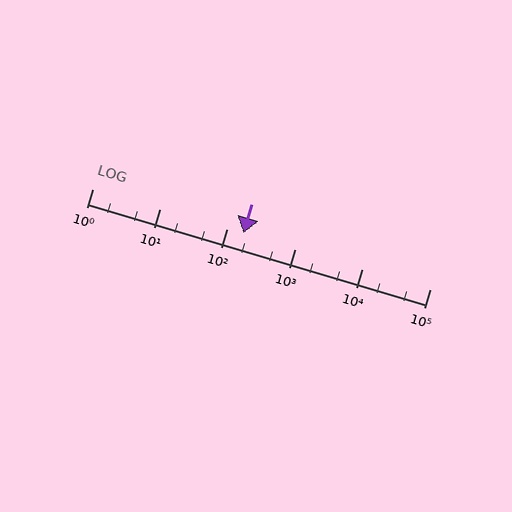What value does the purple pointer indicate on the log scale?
The pointer indicates approximately 170.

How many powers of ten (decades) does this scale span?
The scale spans 5 decades, from 1 to 100000.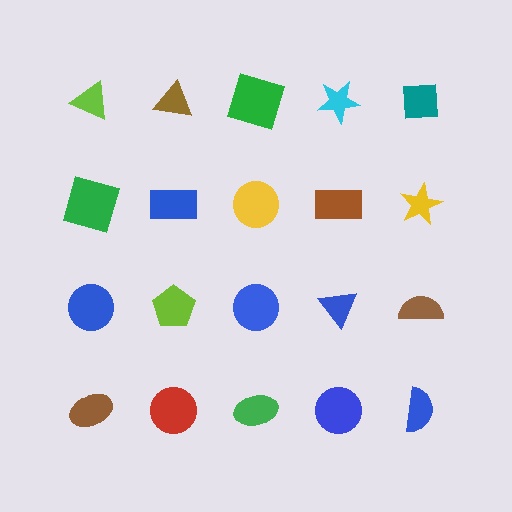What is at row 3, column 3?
A blue circle.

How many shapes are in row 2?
5 shapes.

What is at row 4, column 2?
A red circle.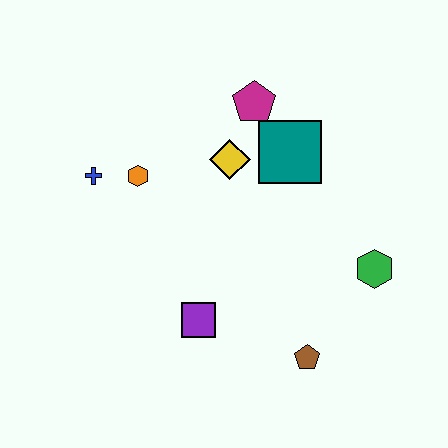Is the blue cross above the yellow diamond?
No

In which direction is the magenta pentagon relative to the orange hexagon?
The magenta pentagon is to the right of the orange hexagon.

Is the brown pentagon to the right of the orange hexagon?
Yes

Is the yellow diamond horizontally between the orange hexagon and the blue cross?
No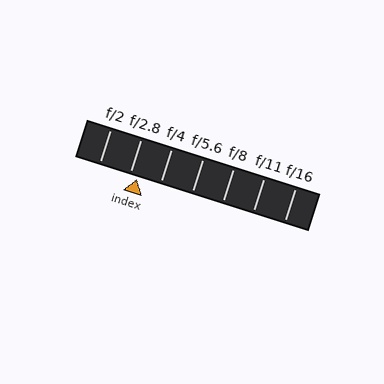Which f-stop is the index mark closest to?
The index mark is closest to f/2.8.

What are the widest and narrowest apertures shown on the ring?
The widest aperture shown is f/2 and the narrowest is f/16.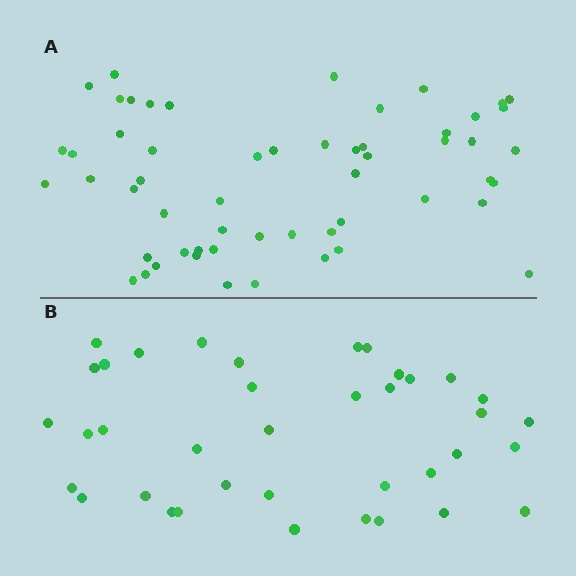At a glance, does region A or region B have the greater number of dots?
Region A (the top region) has more dots.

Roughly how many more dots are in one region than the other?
Region A has approximately 20 more dots than region B.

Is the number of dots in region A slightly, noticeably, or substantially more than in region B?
Region A has substantially more. The ratio is roughly 1.5 to 1.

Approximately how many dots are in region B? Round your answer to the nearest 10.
About 40 dots. (The exact count is 38, which rounds to 40.)